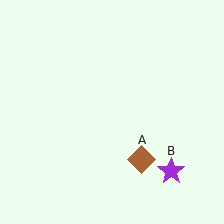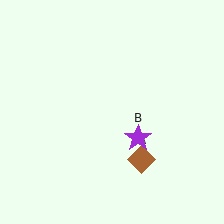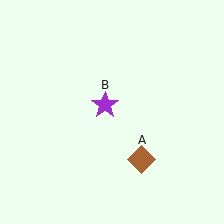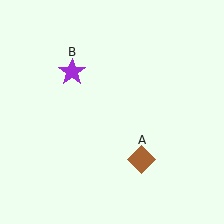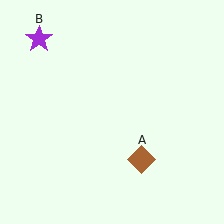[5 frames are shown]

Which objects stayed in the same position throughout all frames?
Brown diamond (object A) remained stationary.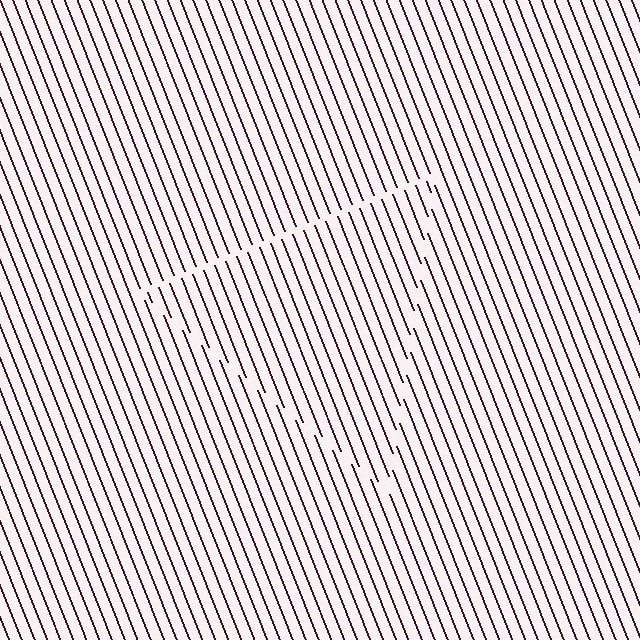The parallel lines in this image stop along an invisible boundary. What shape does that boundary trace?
An illusory triangle. The interior of the shape contains the same grating, shifted by half a period — the contour is defined by the phase discontinuity where line-ends from the inner and outer gratings abut.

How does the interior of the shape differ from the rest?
The interior of the shape contains the same grating, shifted by half a period — the contour is defined by the phase discontinuity where line-ends from the inner and outer gratings abut.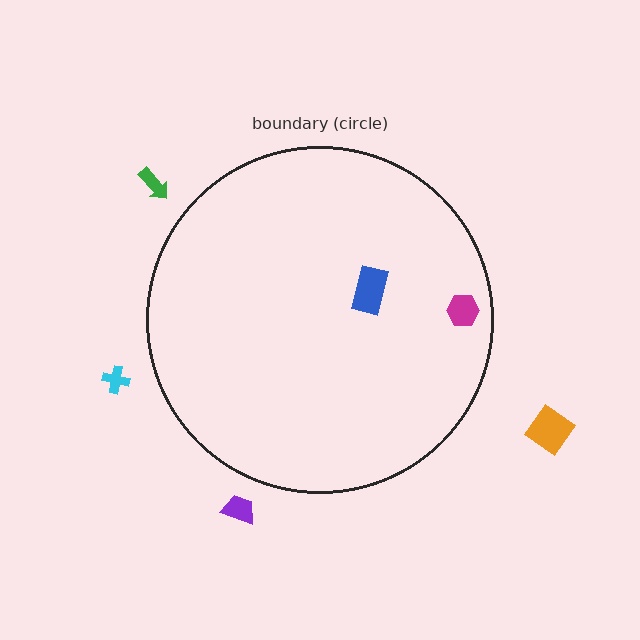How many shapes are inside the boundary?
2 inside, 4 outside.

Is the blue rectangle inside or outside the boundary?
Inside.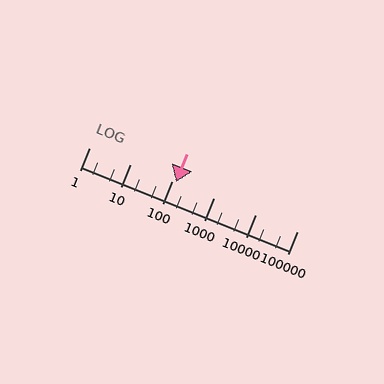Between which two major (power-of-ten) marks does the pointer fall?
The pointer is between 100 and 1000.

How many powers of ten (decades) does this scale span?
The scale spans 5 decades, from 1 to 100000.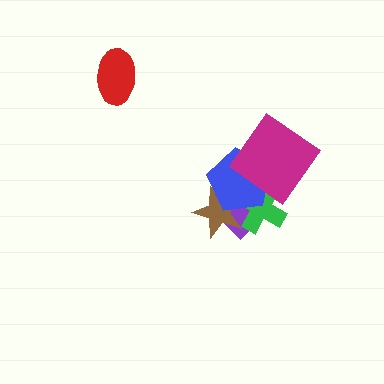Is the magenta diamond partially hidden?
No, no other shape covers it.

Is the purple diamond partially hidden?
Yes, it is partially covered by another shape.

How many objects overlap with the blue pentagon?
4 objects overlap with the blue pentagon.